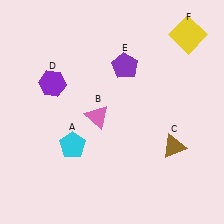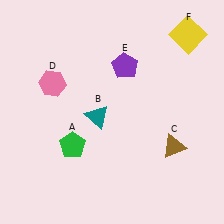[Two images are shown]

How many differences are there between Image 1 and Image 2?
There are 3 differences between the two images.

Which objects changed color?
A changed from cyan to green. B changed from pink to teal. D changed from purple to pink.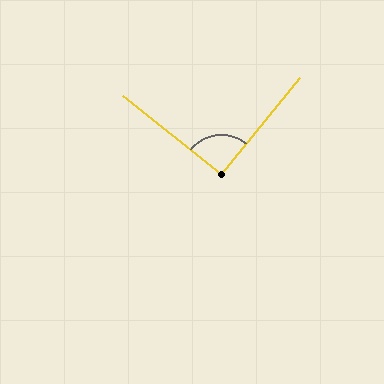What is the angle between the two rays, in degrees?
Approximately 90 degrees.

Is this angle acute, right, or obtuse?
It is approximately a right angle.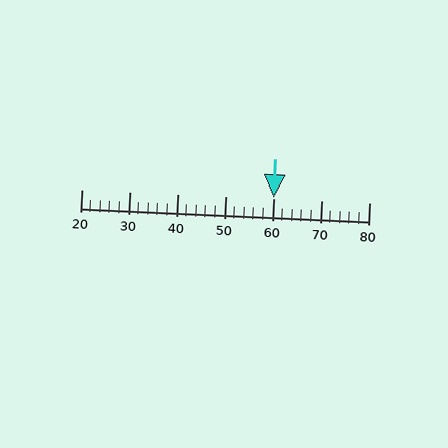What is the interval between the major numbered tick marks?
The major tick marks are spaced 10 units apart.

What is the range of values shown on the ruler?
The ruler shows values from 20 to 80.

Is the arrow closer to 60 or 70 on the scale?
The arrow is closer to 60.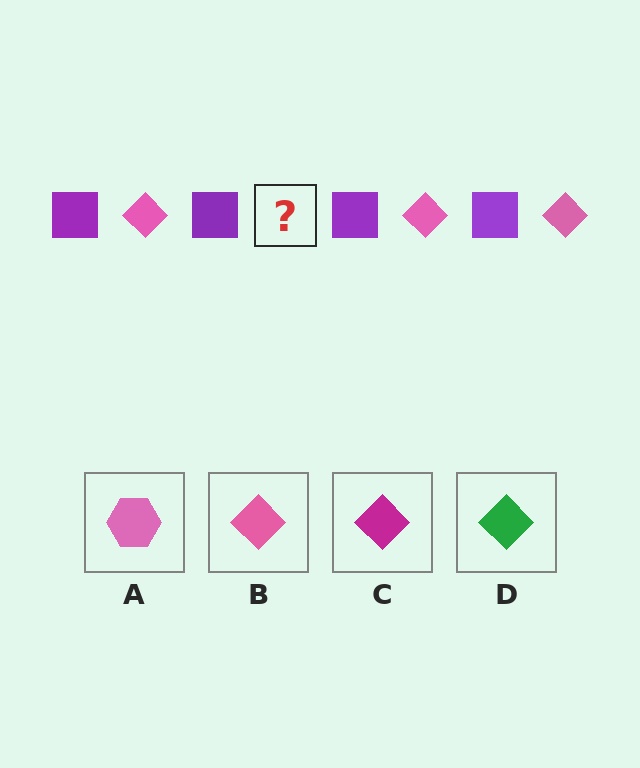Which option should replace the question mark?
Option B.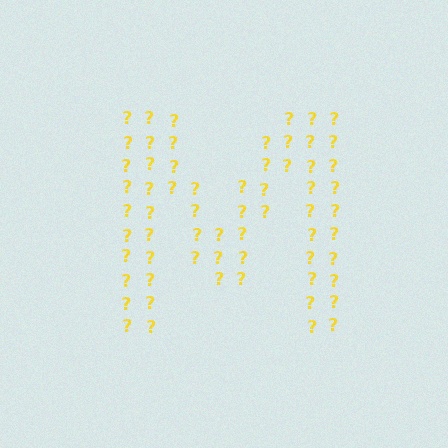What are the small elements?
The small elements are question marks.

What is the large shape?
The large shape is the letter M.